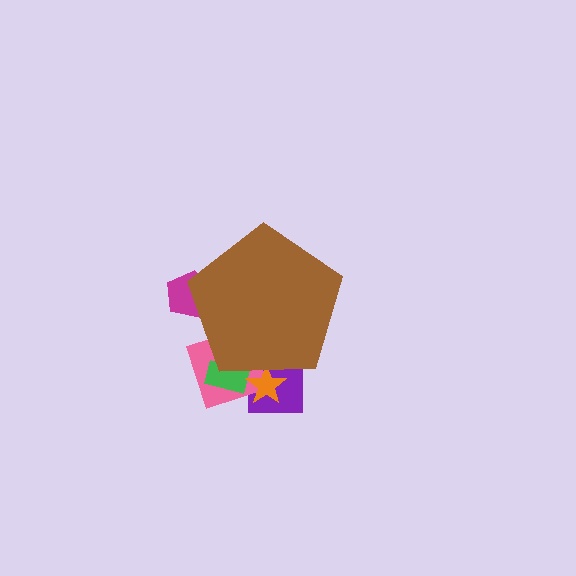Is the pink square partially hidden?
Yes, the pink square is partially hidden behind the brown pentagon.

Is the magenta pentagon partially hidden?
Yes, the magenta pentagon is partially hidden behind the brown pentagon.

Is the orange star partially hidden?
Yes, the orange star is partially hidden behind the brown pentagon.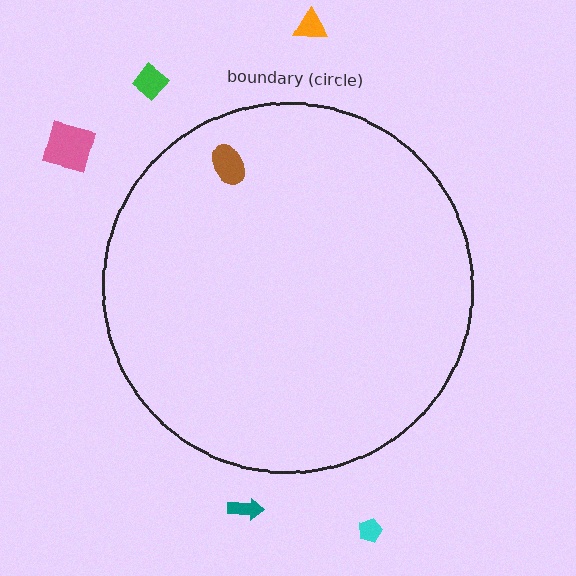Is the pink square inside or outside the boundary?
Outside.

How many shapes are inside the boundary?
1 inside, 5 outside.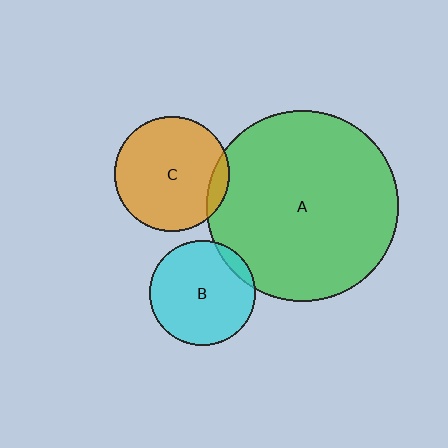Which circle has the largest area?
Circle A (green).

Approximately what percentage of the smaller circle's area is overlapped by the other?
Approximately 10%.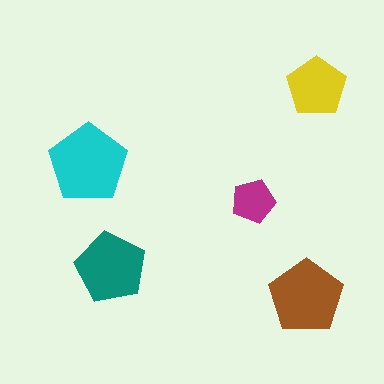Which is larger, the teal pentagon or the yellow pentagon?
The teal one.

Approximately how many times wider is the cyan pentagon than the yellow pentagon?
About 1.5 times wider.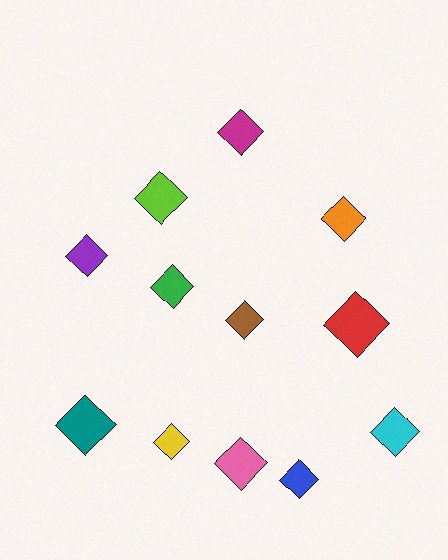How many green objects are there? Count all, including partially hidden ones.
There is 1 green object.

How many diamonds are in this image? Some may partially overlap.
There are 12 diamonds.